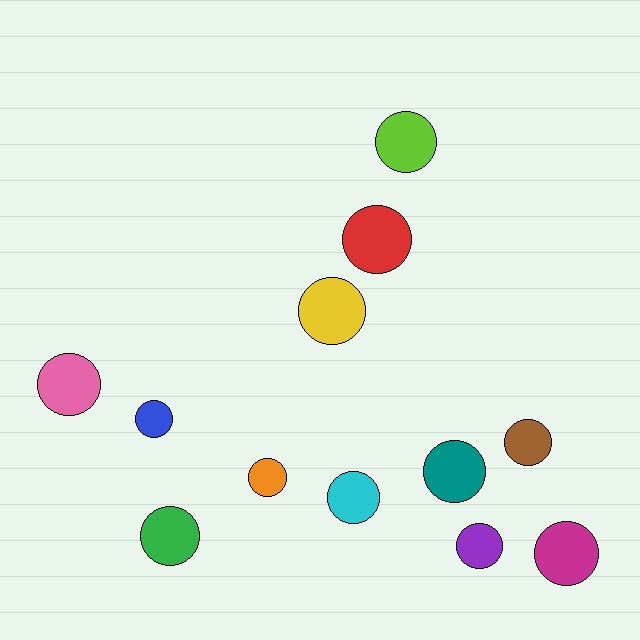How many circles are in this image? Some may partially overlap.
There are 12 circles.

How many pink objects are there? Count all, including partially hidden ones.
There is 1 pink object.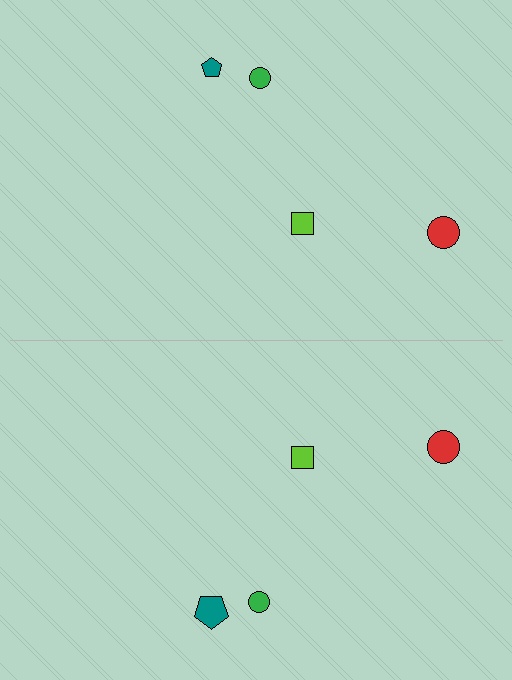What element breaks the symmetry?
The teal pentagon on the bottom side has a different size than its mirror counterpart.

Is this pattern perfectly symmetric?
No, the pattern is not perfectly symmetric. The teal pentagon on the bottom side has a different size than its mirror counterpart.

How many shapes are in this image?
There are 8 shapes in this image.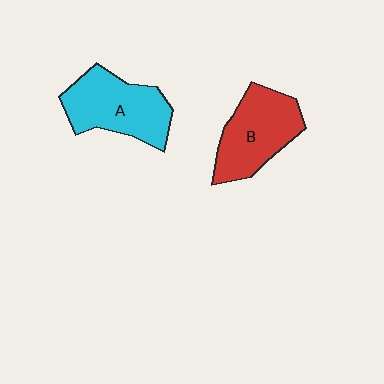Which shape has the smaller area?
Shape B (red).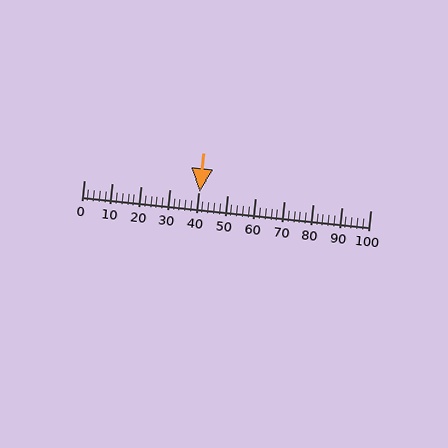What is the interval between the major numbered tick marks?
The major tick marks are spaced 10 units apart.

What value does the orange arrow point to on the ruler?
The orange arrow points to approximately 40.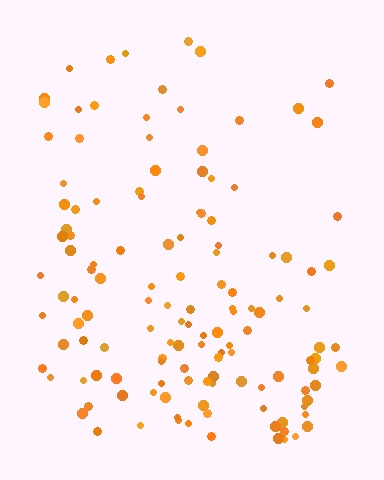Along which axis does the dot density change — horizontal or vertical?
Vertical.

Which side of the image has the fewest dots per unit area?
The top.